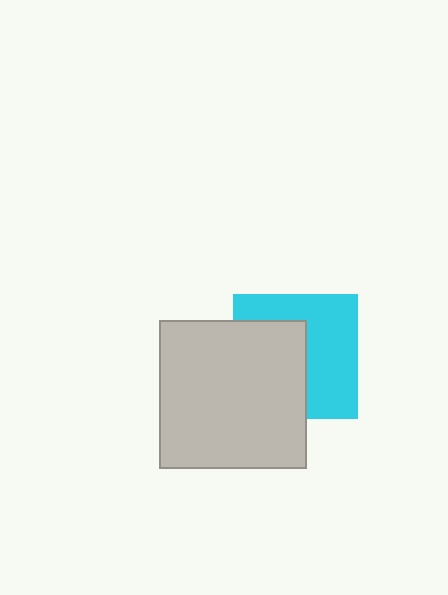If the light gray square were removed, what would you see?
You would see the complete cyan square.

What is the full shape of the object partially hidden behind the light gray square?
The partially hidden object is a cyan square.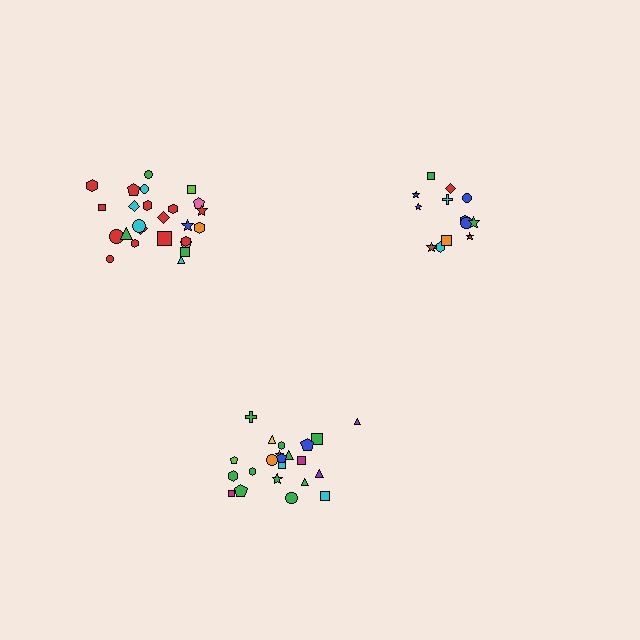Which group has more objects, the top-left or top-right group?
The top-left group.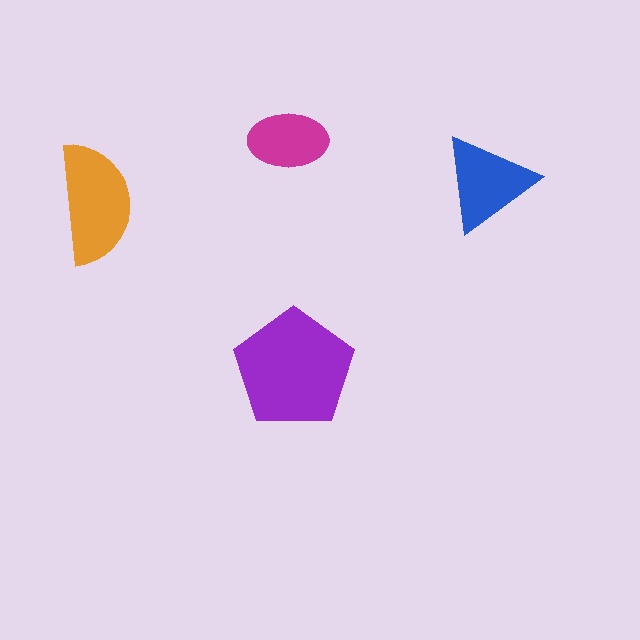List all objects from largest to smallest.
The purple pentagon, the orange semicircle, the blue triangle, the magenta ellipse.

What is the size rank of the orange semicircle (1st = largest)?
2nd.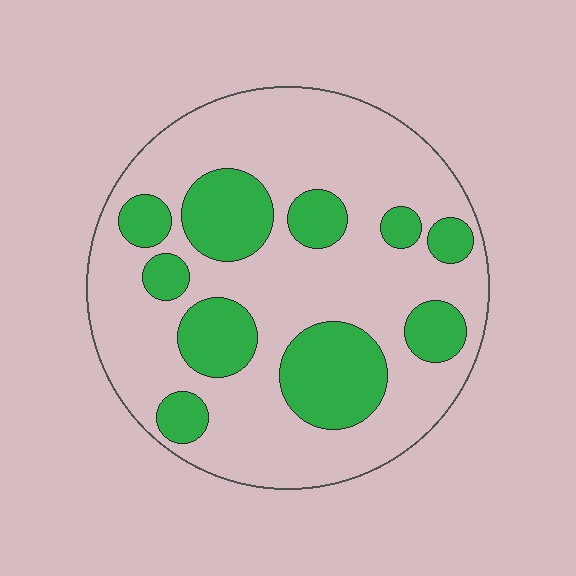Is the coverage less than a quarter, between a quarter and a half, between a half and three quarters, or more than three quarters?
Between a quarter and a half.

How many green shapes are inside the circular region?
10.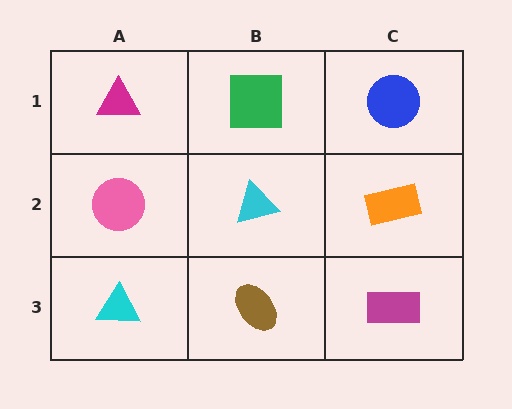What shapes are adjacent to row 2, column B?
A green square (row 1, column B), a brown ellipse (row 3, column B), a pink circle (row 2, column A), an orange rectangle (row 2, column C).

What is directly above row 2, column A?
A magenta triangle.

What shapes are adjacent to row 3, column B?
A cyan triangle (row 2, column B), a cyan triangle (row 3, column A), a magenta rectangle (row 3, column C).